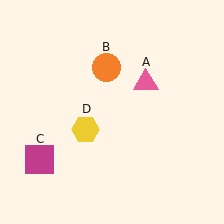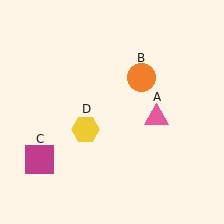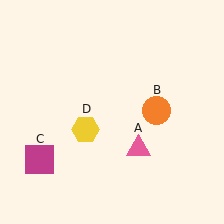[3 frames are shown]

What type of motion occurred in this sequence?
The pink triangle (object A), orange circle (object B) rotated clockwise around the center of the scene.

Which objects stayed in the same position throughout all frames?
Magenta square (object C) and yellow hexagon (object D) remained stationary.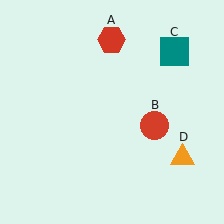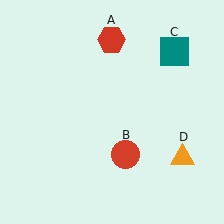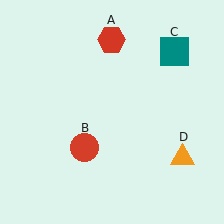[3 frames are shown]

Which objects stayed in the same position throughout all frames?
Red hexagon (object A) and teal square (object C) and orange triangle (object D) remained stationary.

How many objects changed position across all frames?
1 object changed position: red circle (object B).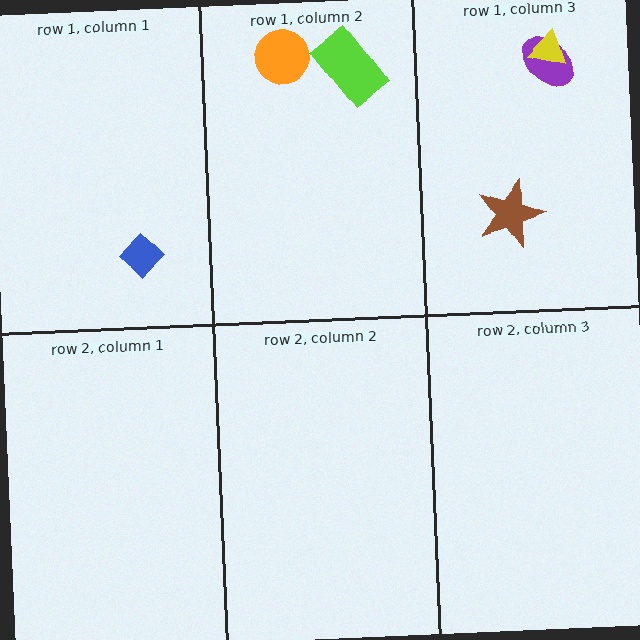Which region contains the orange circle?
The row 1, column 2 region.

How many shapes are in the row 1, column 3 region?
3.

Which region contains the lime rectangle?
The row 1, column 2 region.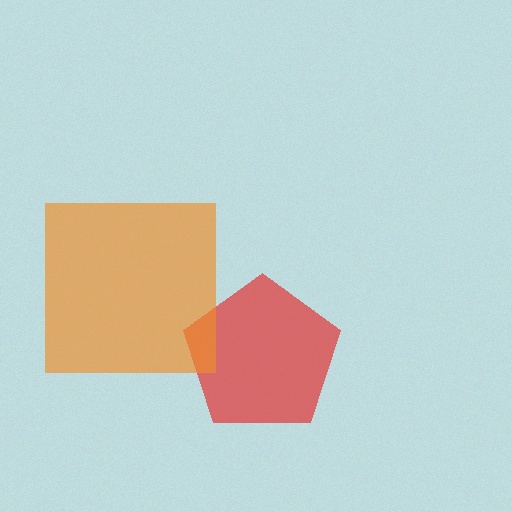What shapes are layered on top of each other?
The layered shapes are: a red pentagon, an orange square.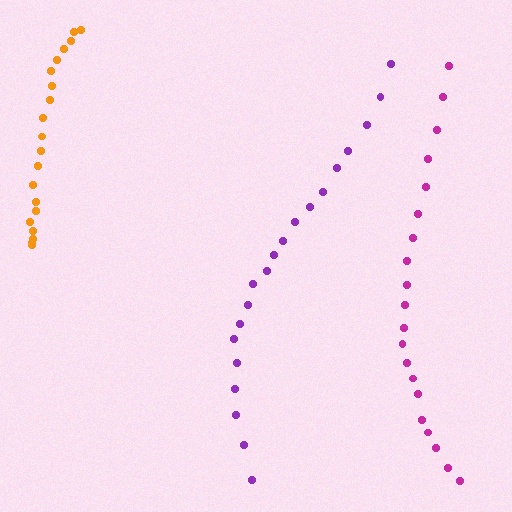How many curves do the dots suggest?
There are 3 distinct paths.